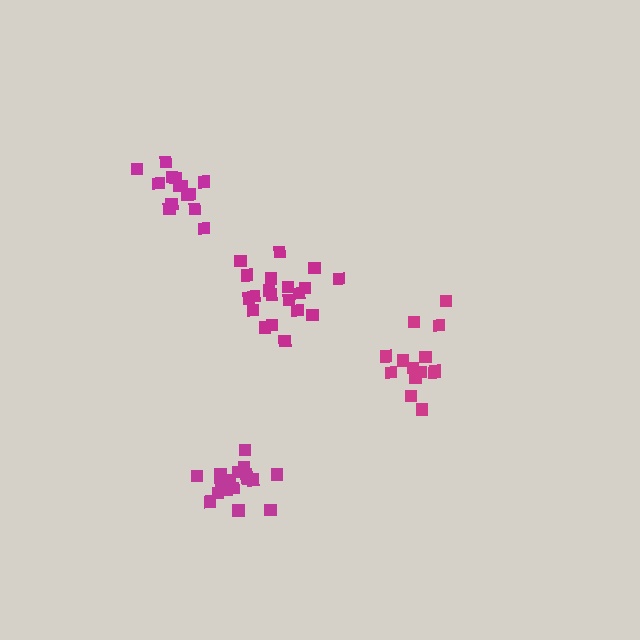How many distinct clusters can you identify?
There are 4 distinct clusters.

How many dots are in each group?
Group 1: 18 dots, Group 2: 20 dots, Group 3: 14 dots, Group 4: 14 dots (66 total).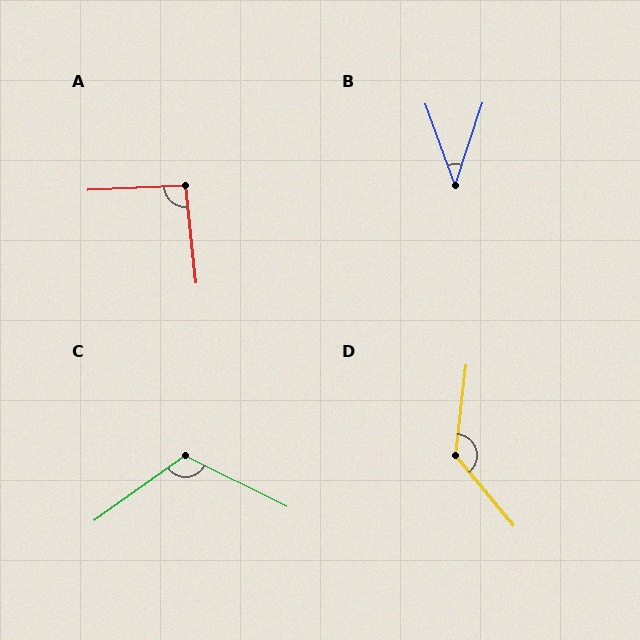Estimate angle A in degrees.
Approximately 93 degrees.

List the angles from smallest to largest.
B (39°), A (93°), C (118°), D (134°).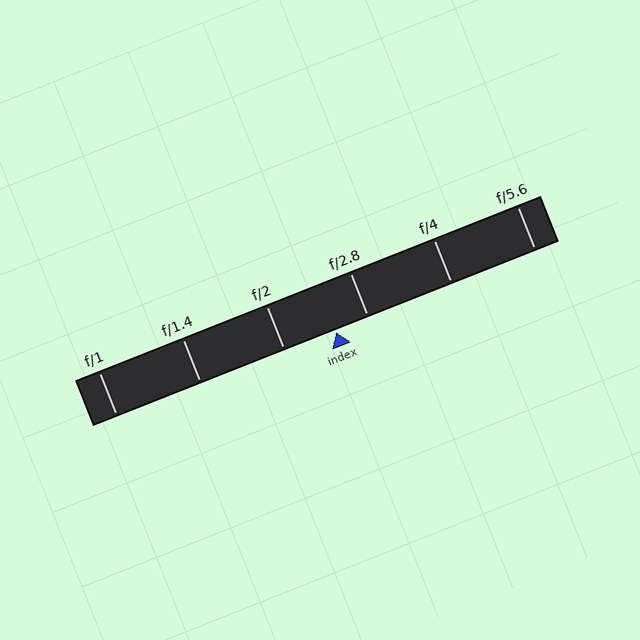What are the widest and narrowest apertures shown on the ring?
The widest aperture shown is f/1 and the narrowest is f/5.6.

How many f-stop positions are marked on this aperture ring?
There are 6 f-stop positions marked.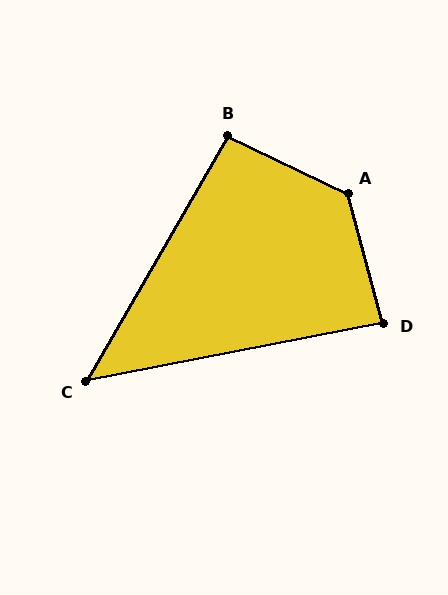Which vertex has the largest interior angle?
A, at approximately 131 degrees.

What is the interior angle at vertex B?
Approximately 94 degrees (approximately right).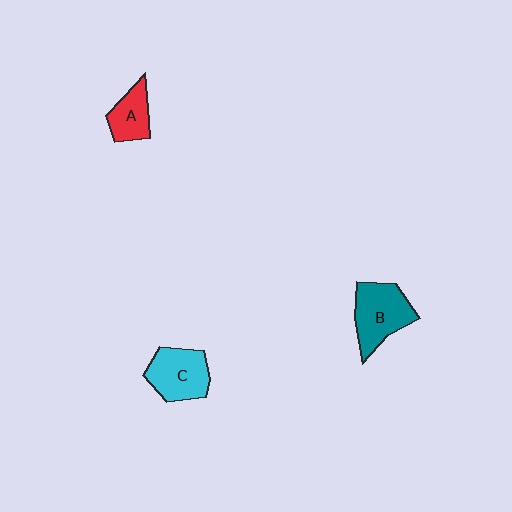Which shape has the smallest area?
Shape A (red).